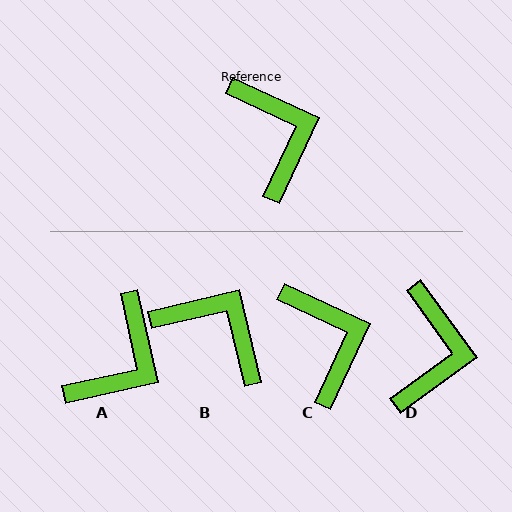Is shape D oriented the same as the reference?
No, it is off by about 29 degrees.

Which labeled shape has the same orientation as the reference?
C.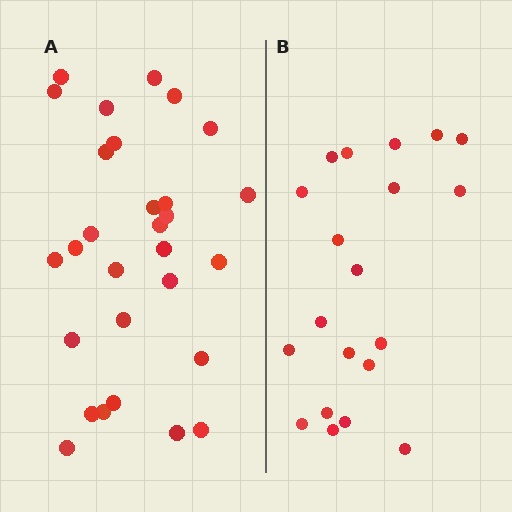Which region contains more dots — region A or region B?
Region A (the left region) has more dots.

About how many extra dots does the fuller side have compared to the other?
Region A has roughly 8 or so more dots than region B.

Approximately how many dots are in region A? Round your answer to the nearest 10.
About 30 dots. (The exact count is 29, which rounds to 30.)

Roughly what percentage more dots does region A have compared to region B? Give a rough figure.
About 45% more.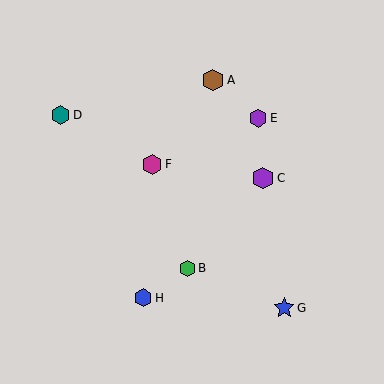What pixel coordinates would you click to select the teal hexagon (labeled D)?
Click at (61, 115) to select the teal hexagon D.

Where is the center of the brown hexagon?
The center of the brown hexagon is at (213, 80).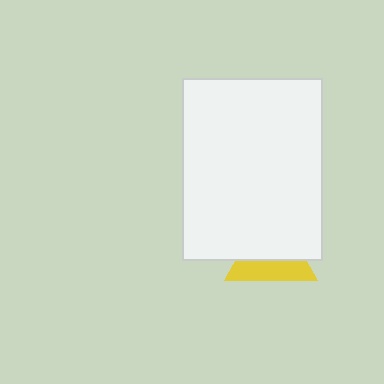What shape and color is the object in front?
The object in front is a white rectangle.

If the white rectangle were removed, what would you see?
You would see the complete yellow triangle.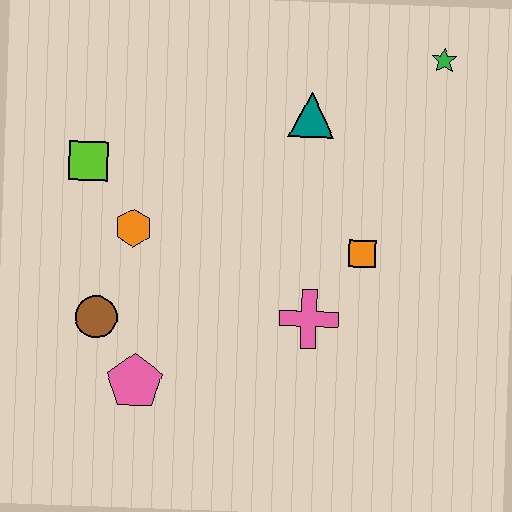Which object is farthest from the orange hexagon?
The green star is farthest from the orange hexagon.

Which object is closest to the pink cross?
The orange square is closest to the pink cross.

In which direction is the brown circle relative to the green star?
The brown circle is to the left of the green star.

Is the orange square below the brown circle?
No